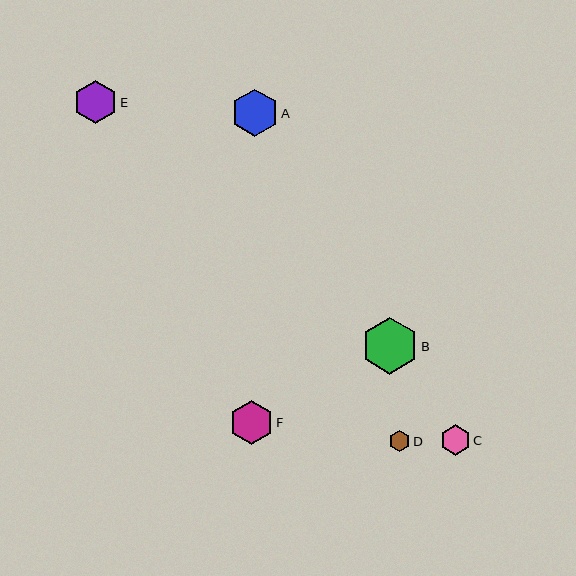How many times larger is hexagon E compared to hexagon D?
Hexagon E is approximately 2.1 times the size of hexagon D.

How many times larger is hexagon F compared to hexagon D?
Hexagon F is approximately 2.1 times the size of hexagon D.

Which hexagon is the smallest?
Hexagon D is the smallest with a size of approximately 21 pixels.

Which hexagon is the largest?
Hexagon B is the largest with a size of approximately 57 pixels.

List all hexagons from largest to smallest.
From largest to smallest: B, A, E, F, C, D.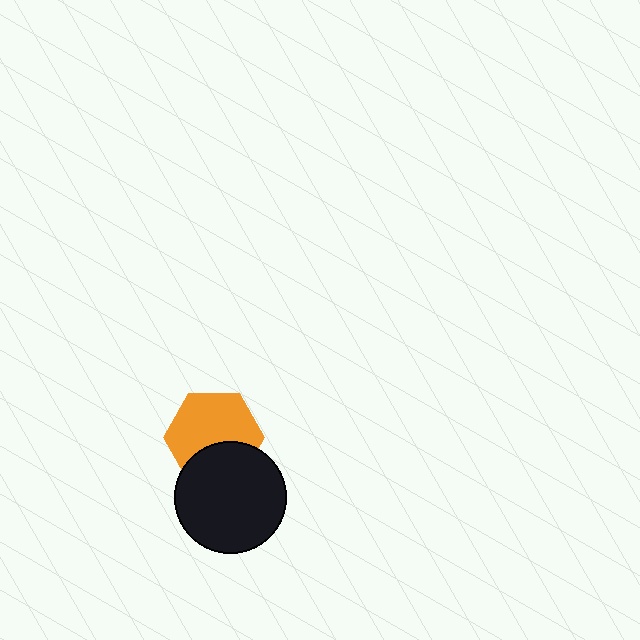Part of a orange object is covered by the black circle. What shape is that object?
It is a hexagon.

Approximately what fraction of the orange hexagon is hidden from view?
Roughly 34% of the orange hexagon is hidden behind the black circle.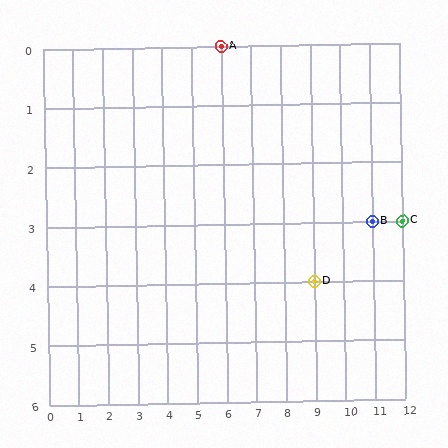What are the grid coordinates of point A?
Point A is at grid coordinates (6, 0).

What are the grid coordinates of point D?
Point D is at grid coordinates (9, 4).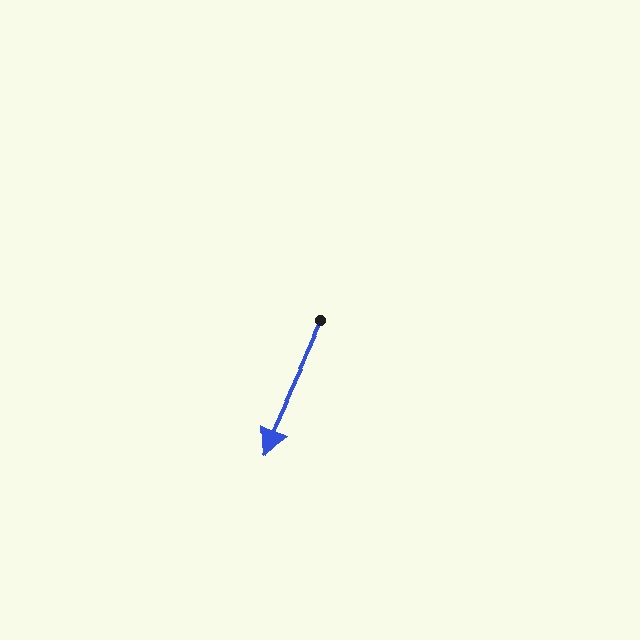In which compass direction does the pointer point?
Southwest.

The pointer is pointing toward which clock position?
Roughly 7 o'clock.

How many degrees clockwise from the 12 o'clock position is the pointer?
Approximately 204 degrees.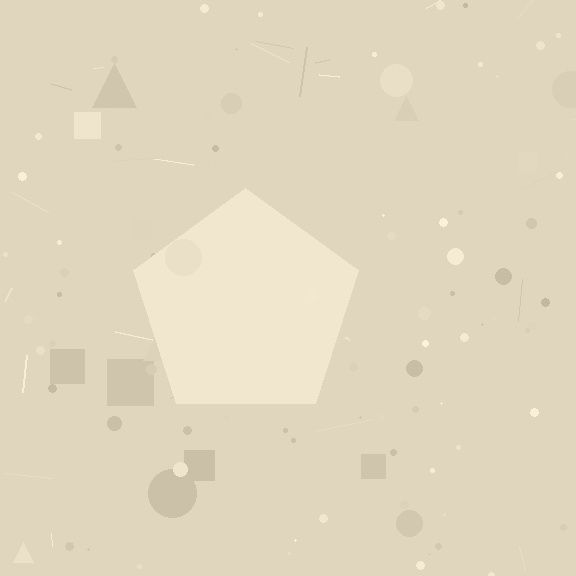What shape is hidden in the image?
A pentagon is hidden in the image.